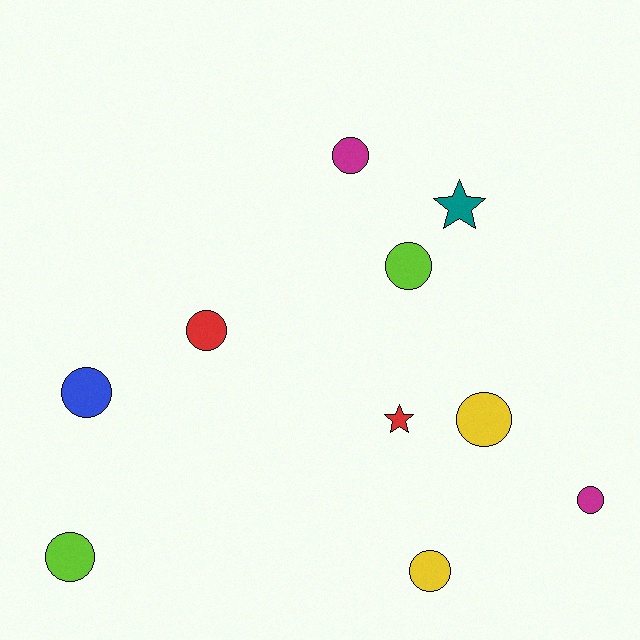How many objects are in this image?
There are 10 objects.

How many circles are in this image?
There are 8 circles.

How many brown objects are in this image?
There are no brown objects.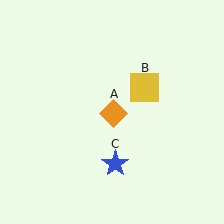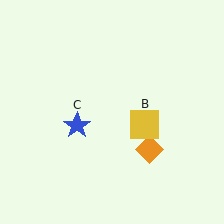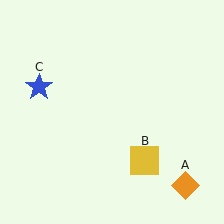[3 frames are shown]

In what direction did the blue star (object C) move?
The blue star (object C) moved up and to the left.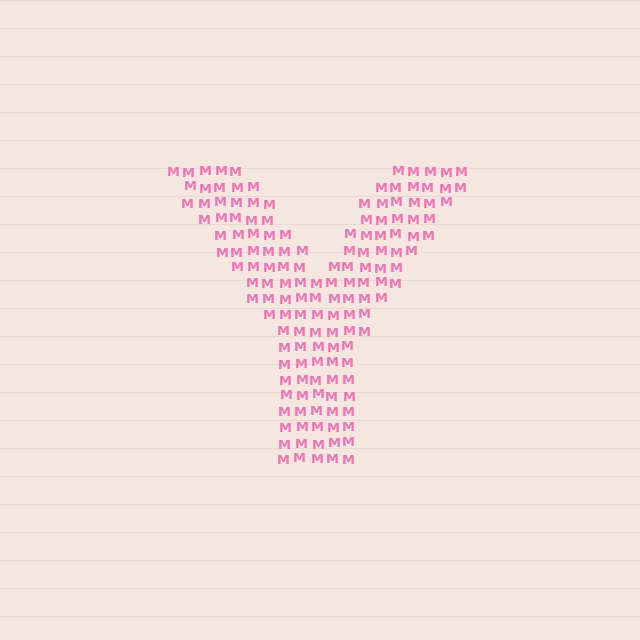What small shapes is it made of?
It is made of small letter M's.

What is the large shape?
The large shape is the letter Y.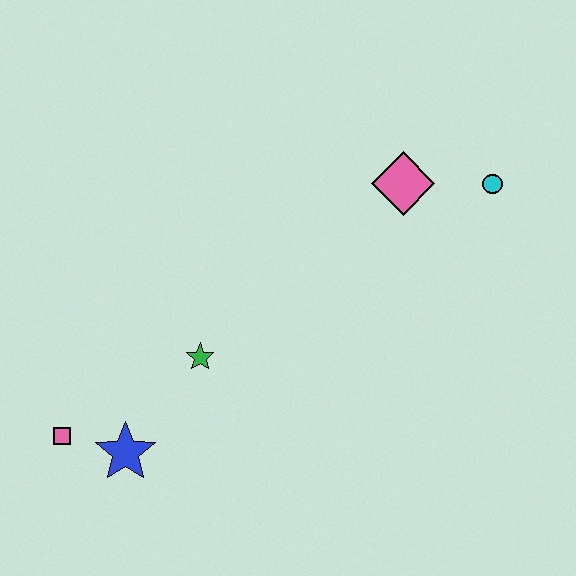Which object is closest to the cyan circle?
The pink diamond is closest to the cyan circle.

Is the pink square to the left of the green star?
Yes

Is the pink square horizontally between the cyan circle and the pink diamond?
No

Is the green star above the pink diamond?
No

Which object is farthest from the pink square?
The cyan circle is farthest from the pink square.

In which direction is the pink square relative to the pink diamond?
The pink square is to the left of the pink diamond.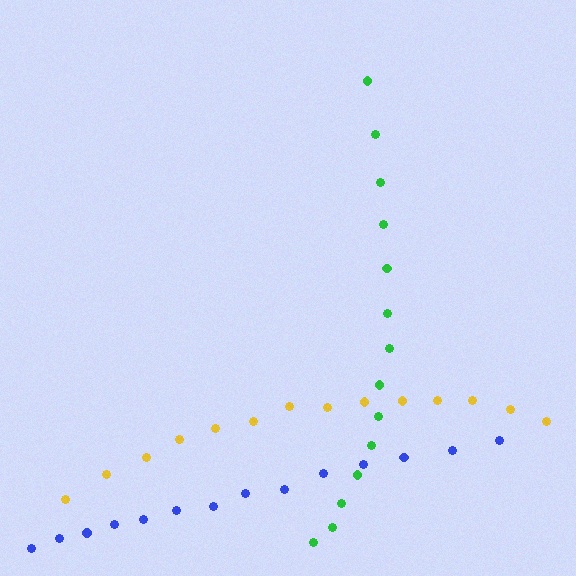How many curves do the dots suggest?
There are 3 distinct paths.